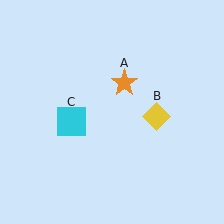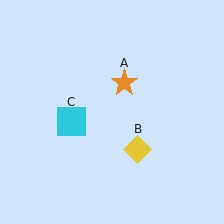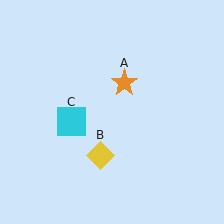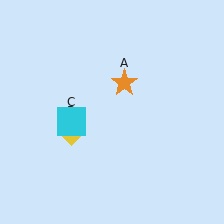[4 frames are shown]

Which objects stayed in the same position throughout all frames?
Orange star (object A) and cyan square (object C) remained stationary.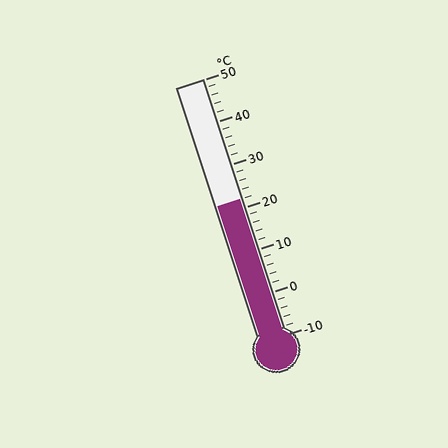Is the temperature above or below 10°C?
The temperature is above 10°C.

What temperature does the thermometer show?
The thermometer shows approximately 22°C.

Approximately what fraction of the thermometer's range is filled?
The thermometer is filled to approximately 55% of its range.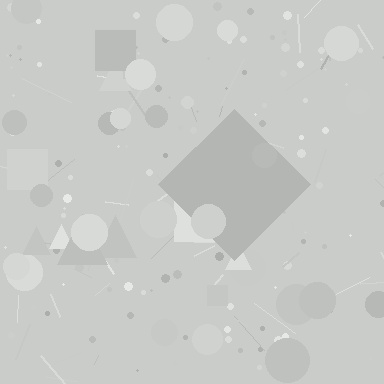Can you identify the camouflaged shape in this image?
The camouflaged shape is a diamond.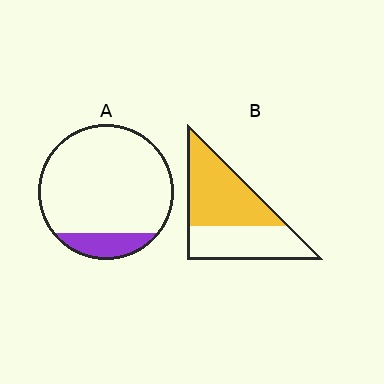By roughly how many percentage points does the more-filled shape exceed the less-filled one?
By roughly 40 percentage points (B over A).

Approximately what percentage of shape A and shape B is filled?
A is approximately 15% and B is approximately 55%.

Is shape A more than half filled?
No.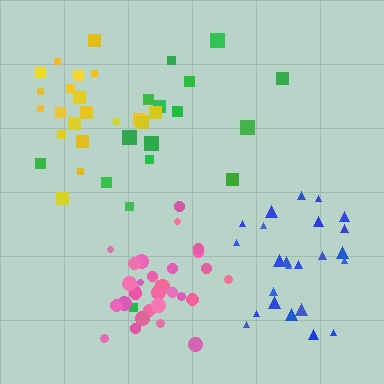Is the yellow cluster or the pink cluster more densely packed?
Pink.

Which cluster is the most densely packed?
Pink.